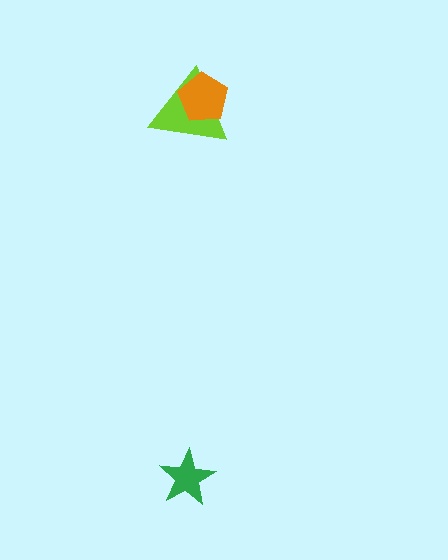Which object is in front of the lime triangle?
The orange pentagon is in front of the lime triangle.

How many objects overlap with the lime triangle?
1 object overlaps with the lime triangle.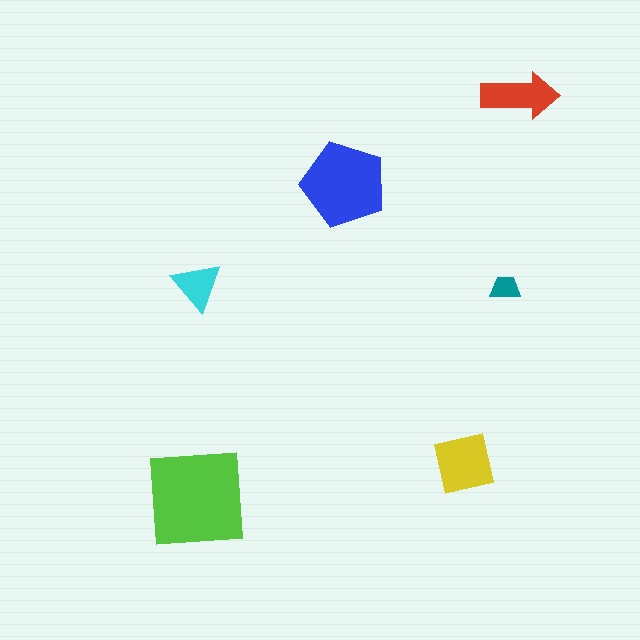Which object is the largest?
The lime square.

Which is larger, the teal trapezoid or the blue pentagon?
The blue pentagon.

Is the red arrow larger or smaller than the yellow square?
Smaller.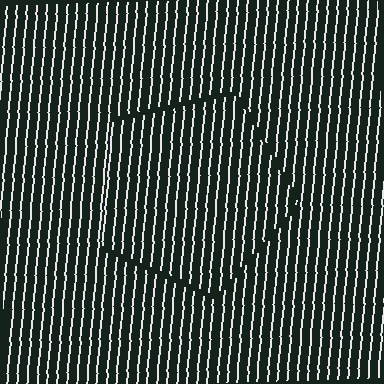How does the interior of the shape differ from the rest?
The interior of the shape contains the same grating, shifted by half a period — the contour is defined by the phase discontinuity where line-ends from the inner and outer gratings abut.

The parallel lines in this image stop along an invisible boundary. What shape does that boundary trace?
An illusory pentagon. The interior of the shape contains the same grating, shifted by half a period — the contour is defined by the phase discontinuity where line-ends from the inner and outer gratings abut.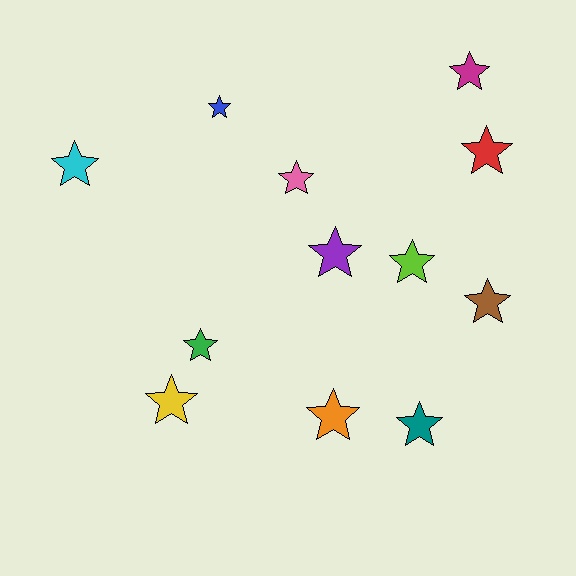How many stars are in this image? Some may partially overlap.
There are 12 stars.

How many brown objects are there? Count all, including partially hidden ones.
There is 1 brown object.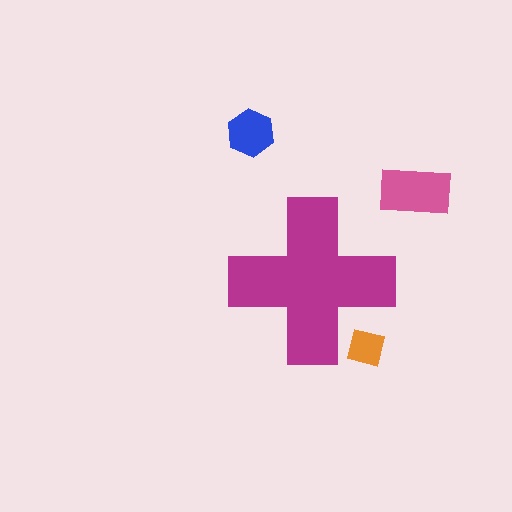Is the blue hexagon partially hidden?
No, the blue hexagon is fully visible.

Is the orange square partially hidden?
Yes, the orange square is partially hidden behind the magenta cross.